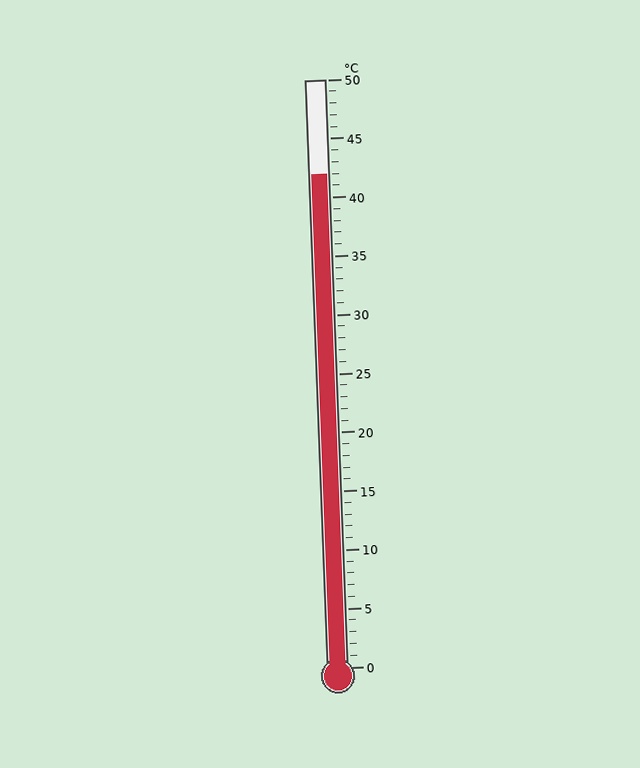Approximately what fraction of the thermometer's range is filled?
The thermometer is filled to approximately 85% of its range.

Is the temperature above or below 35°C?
The temperature is above 35°C.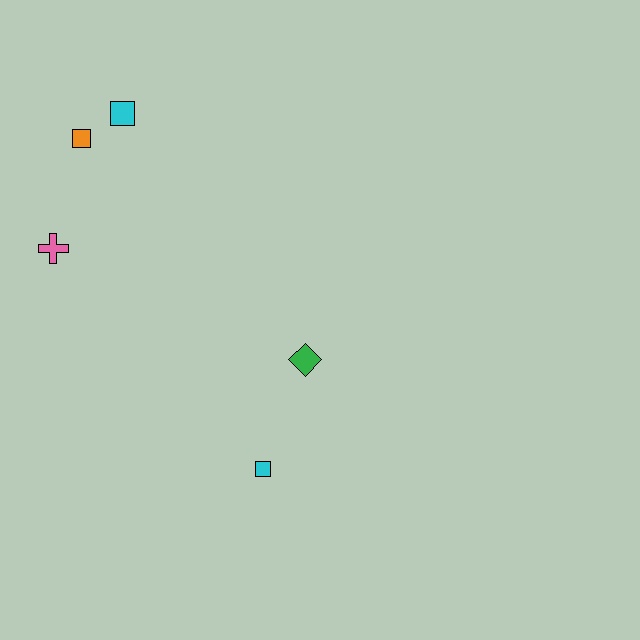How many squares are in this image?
There are 3 squares.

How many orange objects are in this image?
There is 1 orange object.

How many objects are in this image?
There are 5 objects.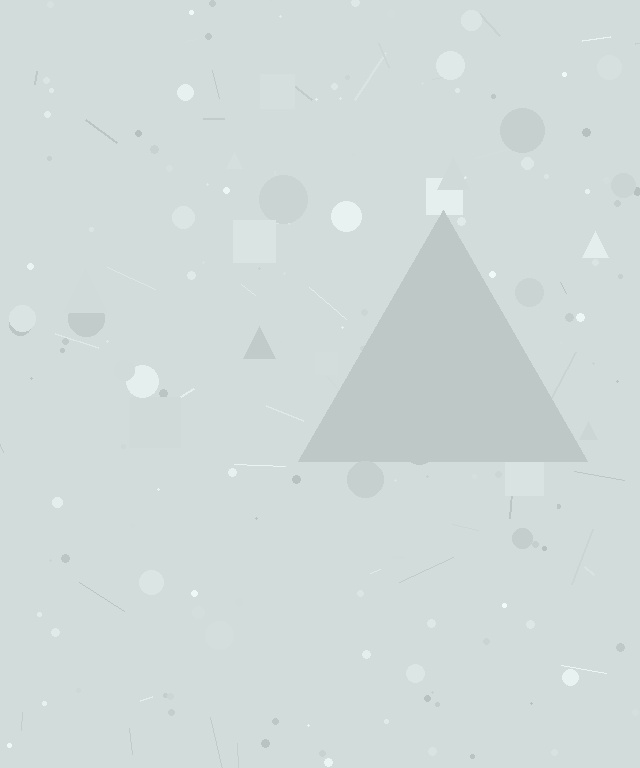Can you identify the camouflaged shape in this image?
The camouflaged shape is a triangle.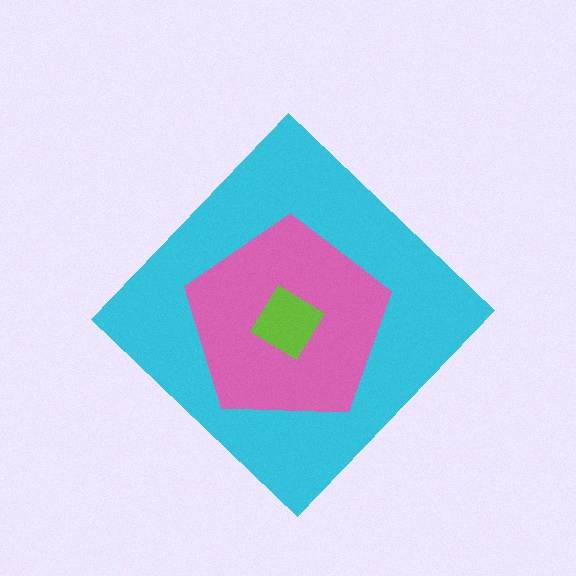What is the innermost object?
The lime diamond.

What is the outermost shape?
The cyan diamond.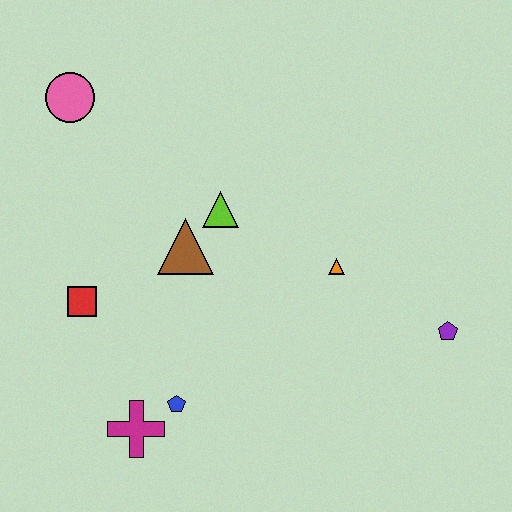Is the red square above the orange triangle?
No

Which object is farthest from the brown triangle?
The purple pentagon is farthest from the brown triangle.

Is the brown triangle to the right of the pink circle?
Yes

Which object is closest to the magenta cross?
The blue pentagon is closest to the magenta cross.